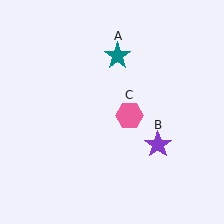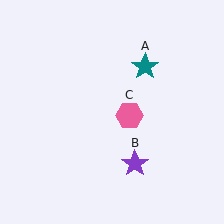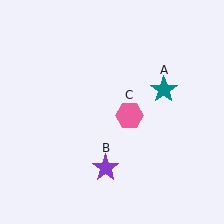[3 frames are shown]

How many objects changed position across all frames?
2 objects changed position: teal star (object A), purple star (object B).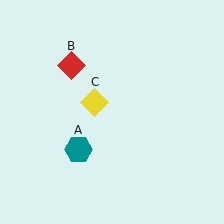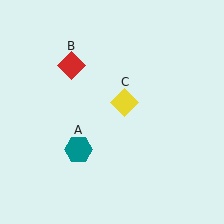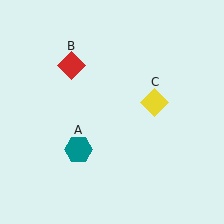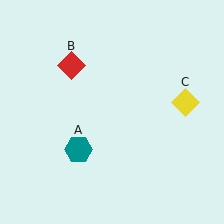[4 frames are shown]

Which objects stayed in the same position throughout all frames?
Teal hexagon (object A) and red diamond (object B) remained stationary.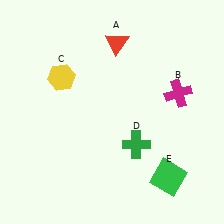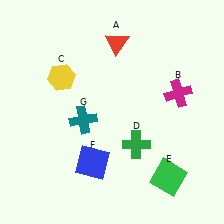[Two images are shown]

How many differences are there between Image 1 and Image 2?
There are 2 differences between the two images.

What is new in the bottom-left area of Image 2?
A teal cross (G) was added in the bottom-left area of Image 2.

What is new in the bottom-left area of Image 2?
A blue square (F) was added in the bottom-left area of Image 2.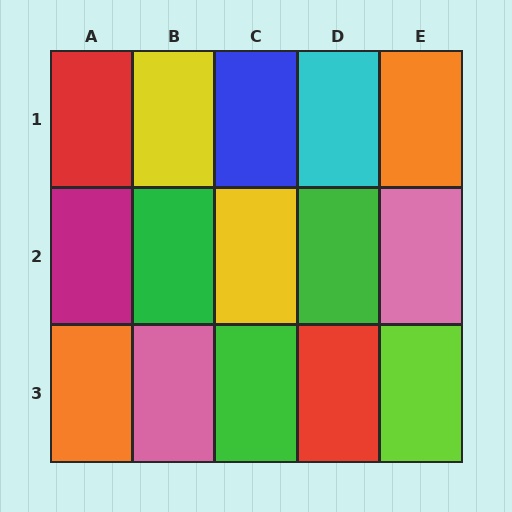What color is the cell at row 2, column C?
Yellow.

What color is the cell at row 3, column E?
Lime.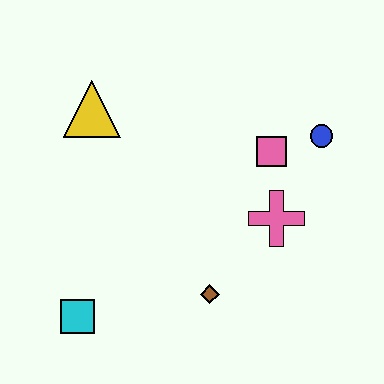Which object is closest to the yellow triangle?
The pink square is closest to the yellow triangle.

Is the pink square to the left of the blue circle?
Yes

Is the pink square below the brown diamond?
No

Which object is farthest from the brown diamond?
The yellow triangle is farthest from the brown diamond.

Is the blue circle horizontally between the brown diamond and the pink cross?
No